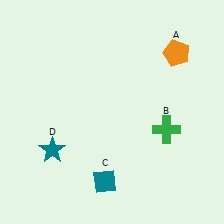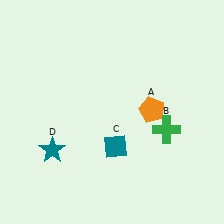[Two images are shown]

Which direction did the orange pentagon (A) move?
The orange pentagon (A) moved down.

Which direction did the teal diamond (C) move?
The teal diamond (C) moved up.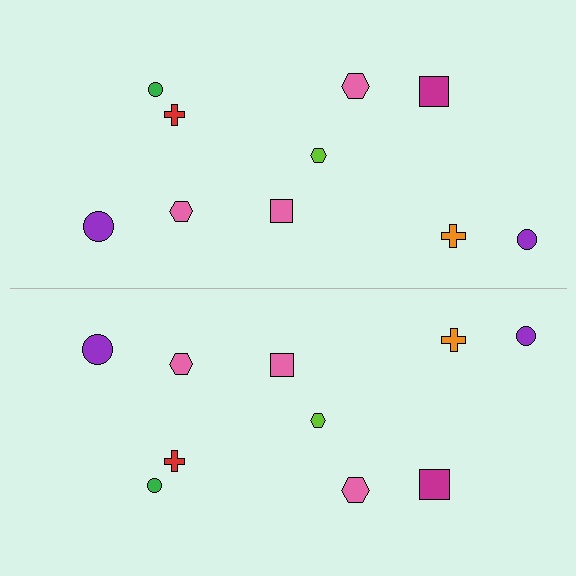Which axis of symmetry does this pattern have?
The pattern has a horizontal axis of symmetry running through the center of the image.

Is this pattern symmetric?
Yes, this pattern has bilateral (reflection) symmetry.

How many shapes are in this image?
There are 20 shapes in this image.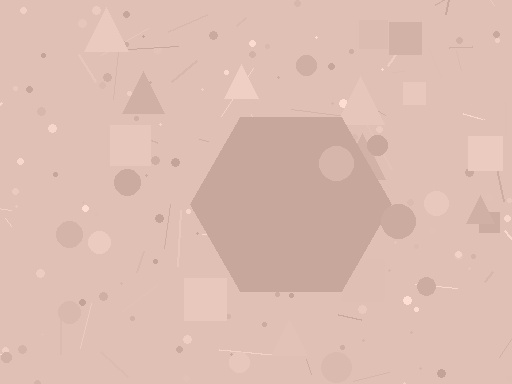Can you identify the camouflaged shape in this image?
The camouflaged shape is a hexagon.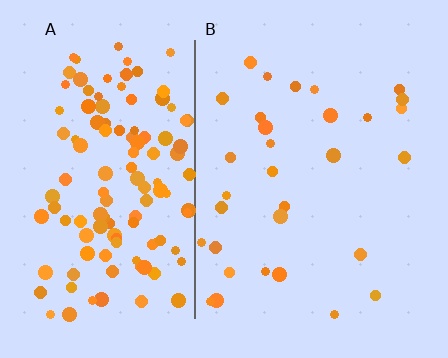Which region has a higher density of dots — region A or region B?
A (the left).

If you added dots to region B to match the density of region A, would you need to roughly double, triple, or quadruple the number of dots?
Approximately quadruple.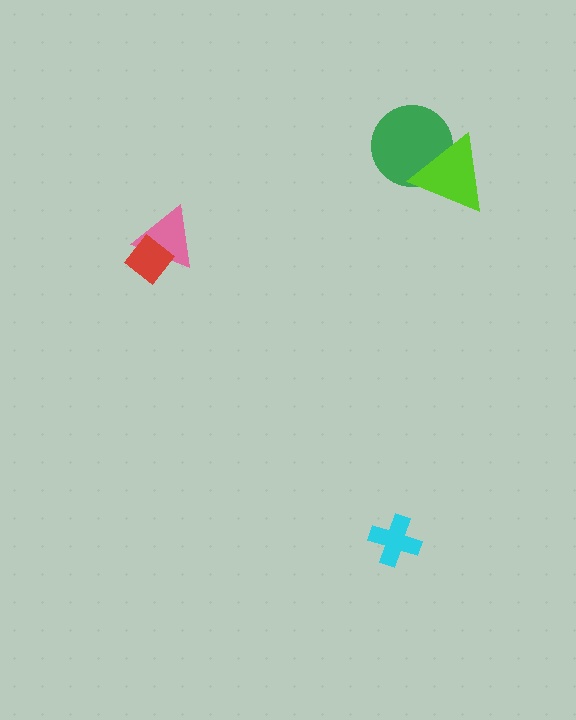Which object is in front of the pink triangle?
The red diamond is in front of the pink triangle.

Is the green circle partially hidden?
Yes, it is partially covered by another shape.